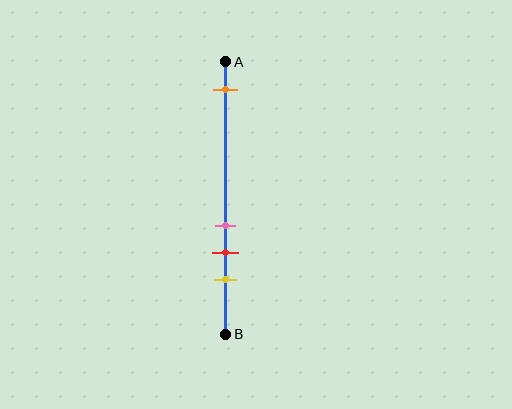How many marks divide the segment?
There are 4 marks dividing the segment.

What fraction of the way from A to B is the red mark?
The red mark is approximately 70% (0.7) of the way from A to B.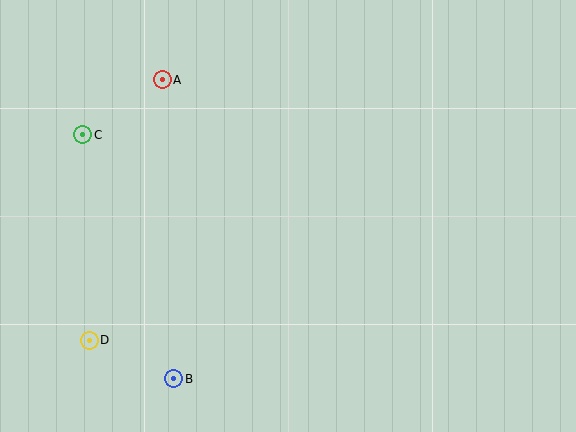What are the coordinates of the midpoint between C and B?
The midpoint between C and B is at (128, 257).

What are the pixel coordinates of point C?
Point C is at (83, 135).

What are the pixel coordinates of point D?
Point D is at (89, 340).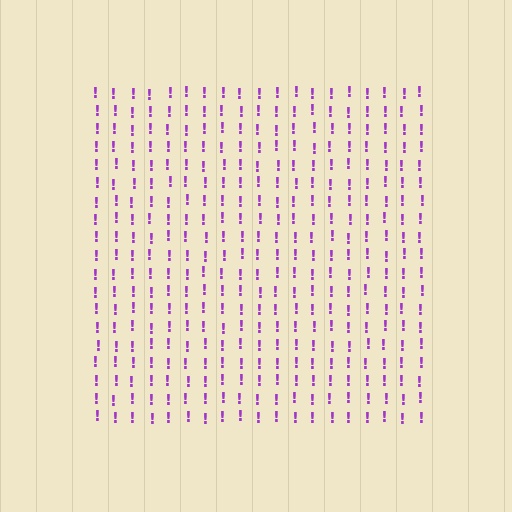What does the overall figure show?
The overall figure shows a square.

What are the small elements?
The small elements are exclamation marks.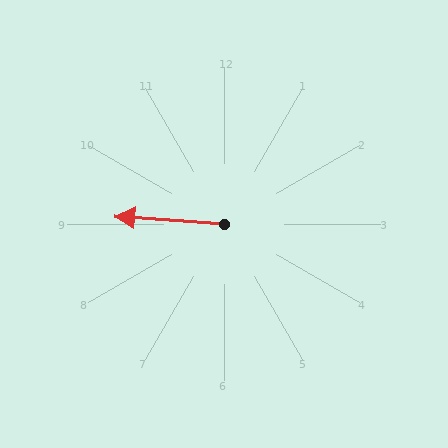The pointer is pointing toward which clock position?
Roughly 9 o'clock.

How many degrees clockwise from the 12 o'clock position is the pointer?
Approximately 274 degrees.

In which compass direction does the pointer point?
West.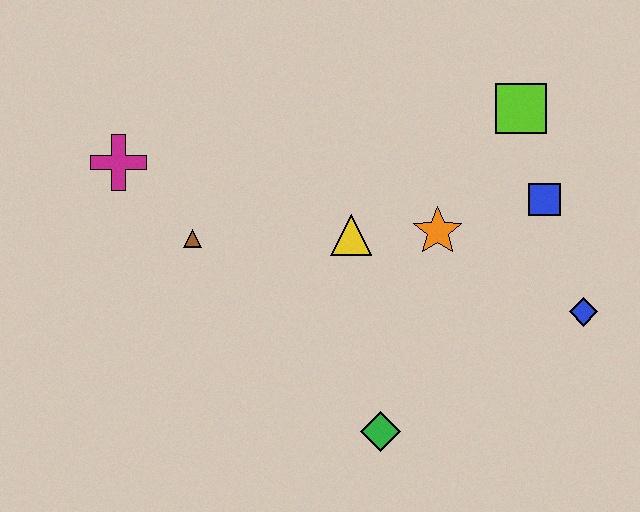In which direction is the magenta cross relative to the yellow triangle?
The magenta cross is to the left of the yellow triangle.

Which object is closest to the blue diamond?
The blue square is closest to the blue diamond.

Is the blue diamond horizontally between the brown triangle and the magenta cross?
No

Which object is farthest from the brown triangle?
The blue diamond is farthest from the brown triangle.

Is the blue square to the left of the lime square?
No